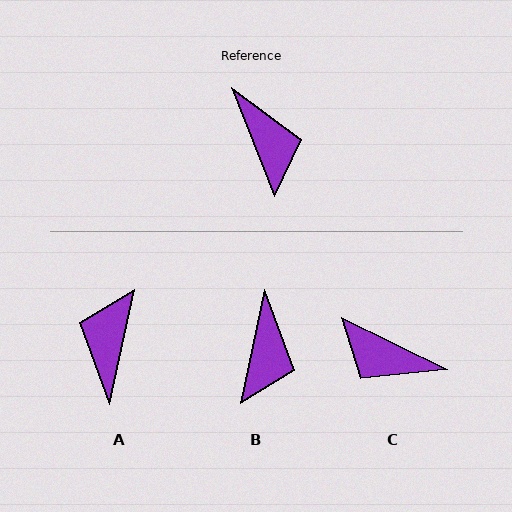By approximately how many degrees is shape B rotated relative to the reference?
Approximately 34 degrees clockwise.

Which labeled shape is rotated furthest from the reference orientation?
A, about 146 degrees away.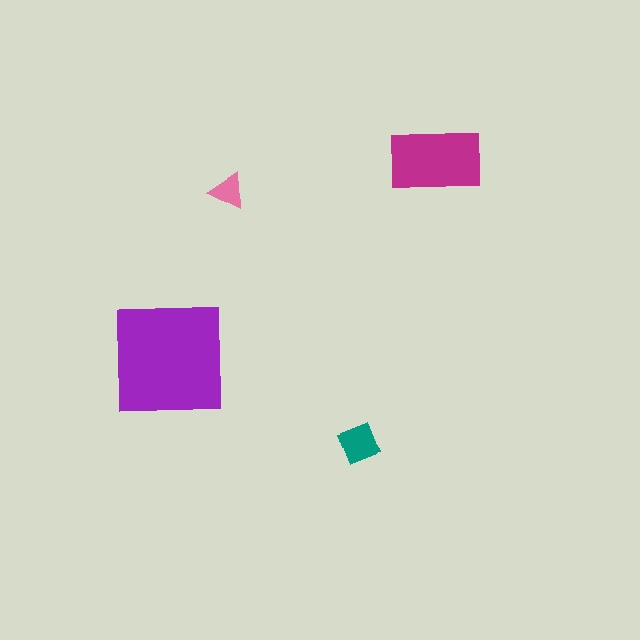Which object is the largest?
The purple square.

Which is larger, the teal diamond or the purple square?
The purple square.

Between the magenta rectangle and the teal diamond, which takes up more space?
The magenta rectangle.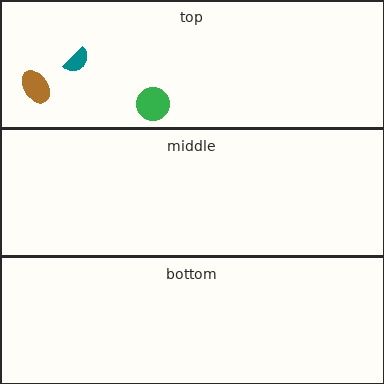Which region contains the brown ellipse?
The top region.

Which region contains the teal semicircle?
The top region.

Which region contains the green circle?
The top region.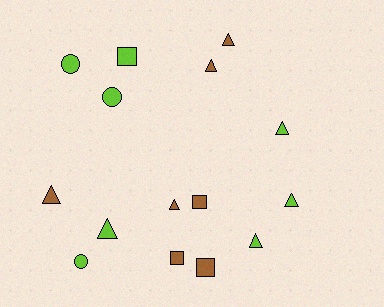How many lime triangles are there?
There are 4 lime triangles.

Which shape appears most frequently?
Triangle, with 8 objects.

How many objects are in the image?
There are 15 objects.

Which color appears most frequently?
Lime, with 8 objects.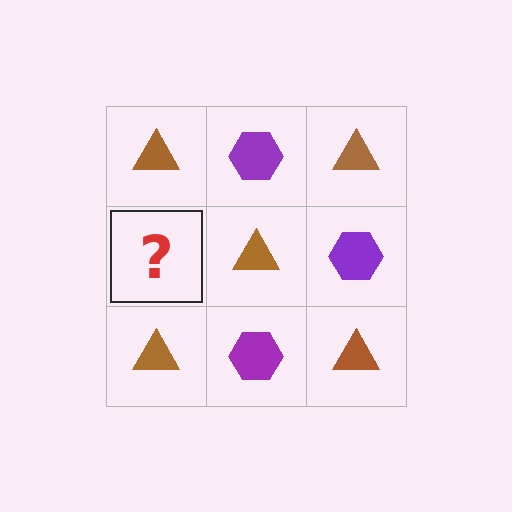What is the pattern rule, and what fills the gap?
The rule is that it alternates brown triangle and purple hexagon in a checkerboard pattern. The gap should be filled with a purple hexagon.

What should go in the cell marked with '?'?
The missing cell should contain a purple hexagon.